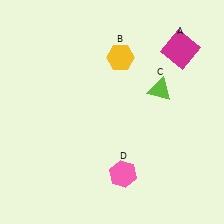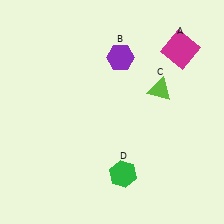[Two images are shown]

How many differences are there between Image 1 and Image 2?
There are 2 differences between the two images.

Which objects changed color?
B changed from yellow to purple. D changed from pink to green.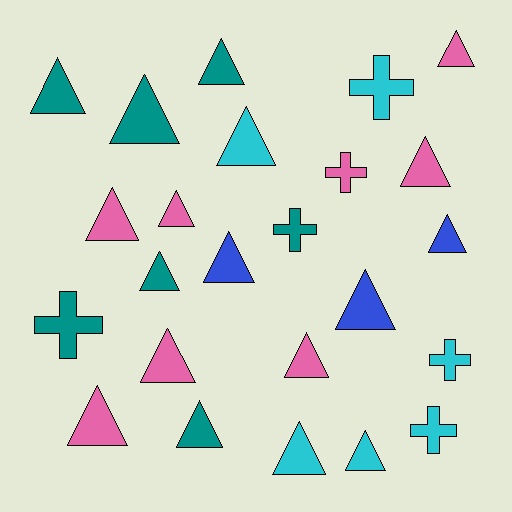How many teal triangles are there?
There are 5 teal triangles.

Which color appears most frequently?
Pink, with 8 objects.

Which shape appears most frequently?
Triangle, with 18 objects.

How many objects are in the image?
There are 24 objects.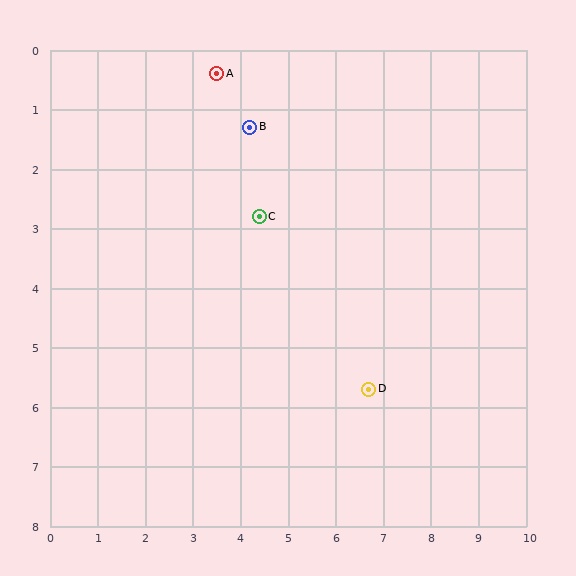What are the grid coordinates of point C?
Point C is at approximately (4.4, 2.8).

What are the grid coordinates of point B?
Point B is at approximately (4.2, 1.3).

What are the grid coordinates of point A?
Point A is at approximately (3.5, 0.4).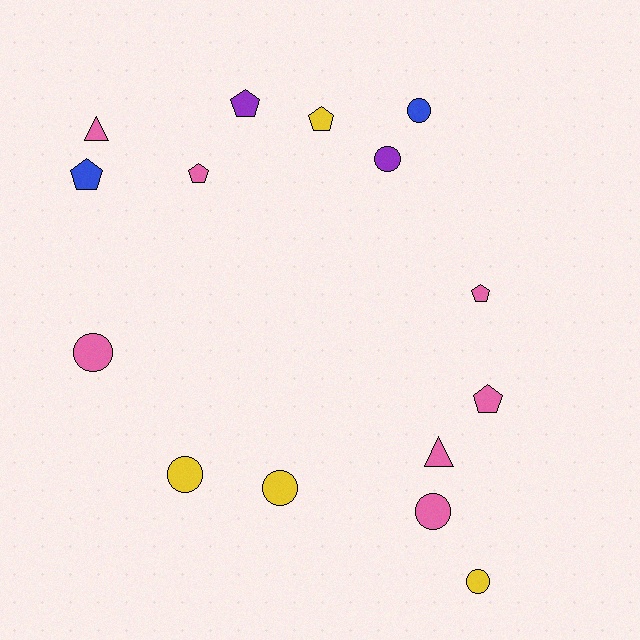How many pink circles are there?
There are 2 pink circles.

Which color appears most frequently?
Pink, with 7 objects.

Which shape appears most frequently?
Circle, with 7 objects.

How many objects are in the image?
There are 15 objects.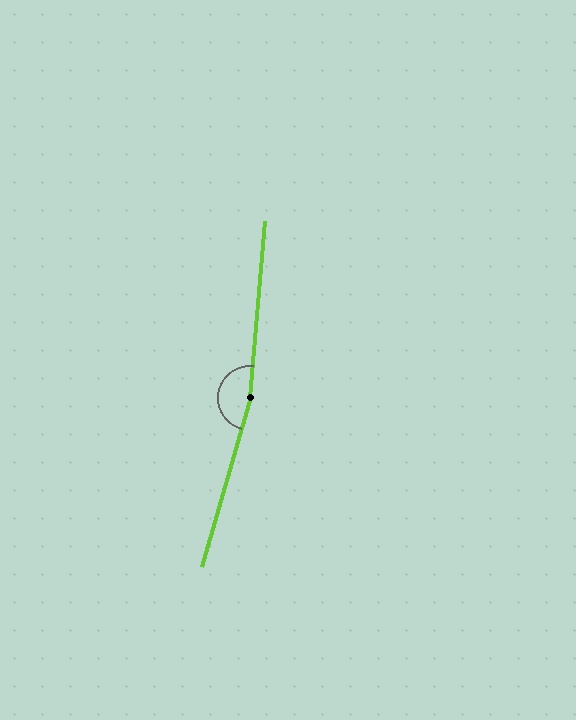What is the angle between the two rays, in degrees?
Approximately 169 degrees.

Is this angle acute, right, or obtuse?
It is obtuse.